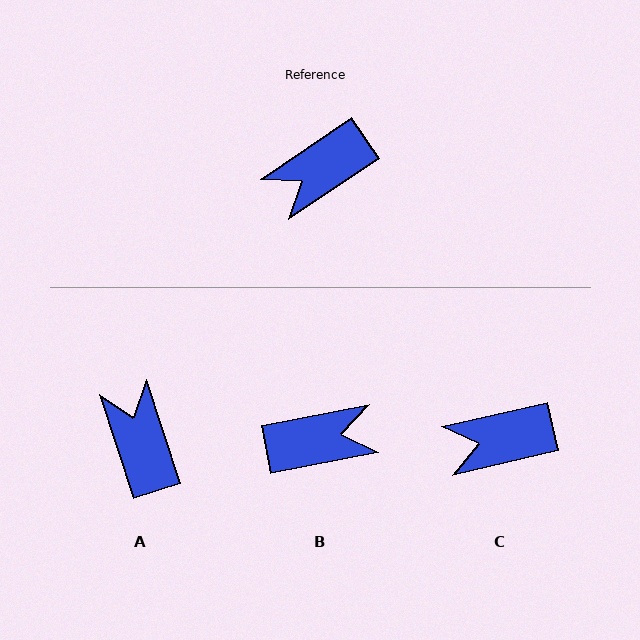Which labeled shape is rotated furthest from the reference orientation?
B, about 157 degrees away.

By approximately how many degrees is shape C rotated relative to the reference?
Approximately 21 degrees clockwise.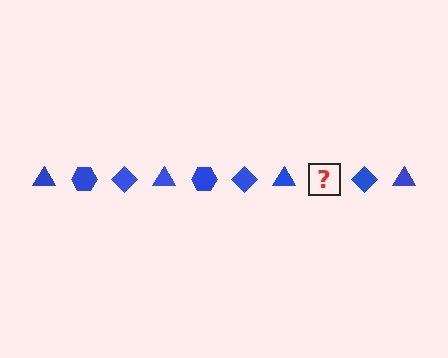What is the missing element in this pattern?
The missing element is a blue hexagon.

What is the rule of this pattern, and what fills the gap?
The rule is that the pattern cycles through triangle, hexagon, diamond shapes in blue. The gap should be filled with a blue hexagon.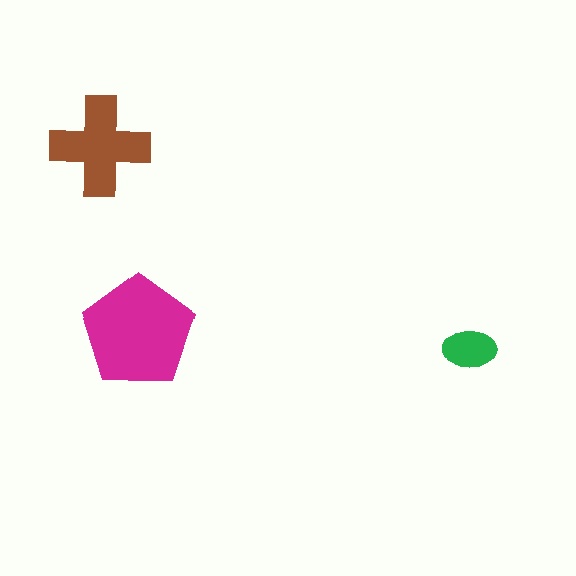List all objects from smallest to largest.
The green ellipse, the brown cross, the magenta pentagon.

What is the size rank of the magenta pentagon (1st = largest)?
1st.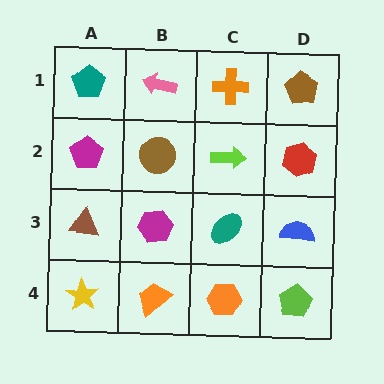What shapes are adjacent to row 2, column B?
A pink arrow (row 1, column B), a magenta hexagon (row 3, column B), a magenta pentagon (row 2, column A), a lime arrow (row 2, column C).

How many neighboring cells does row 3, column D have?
3.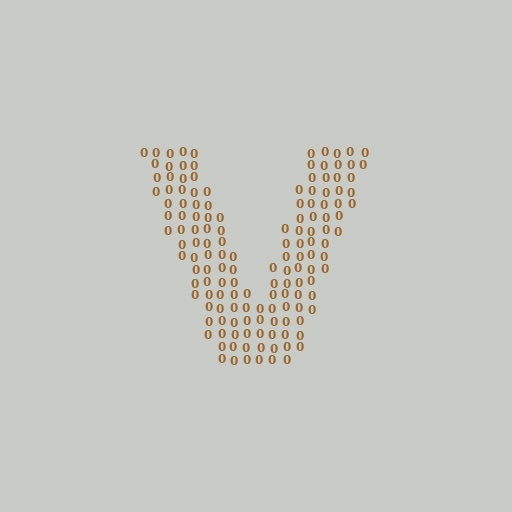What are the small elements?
The small elements are digit 0's.